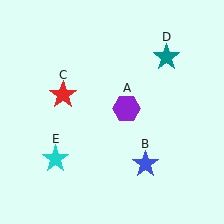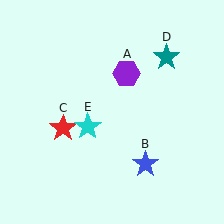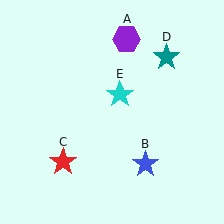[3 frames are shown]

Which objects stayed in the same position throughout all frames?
Blue star (object B) and teal star (object D) remained stationary.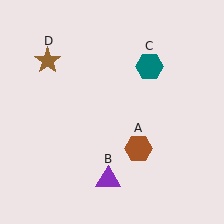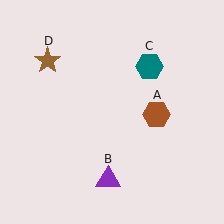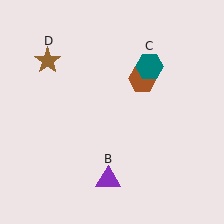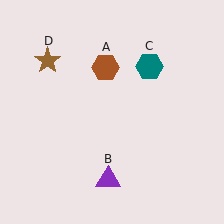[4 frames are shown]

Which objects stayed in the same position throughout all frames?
Purple triangle (object B) and teal hexagon (object C) and brown star (object D) remained stationary.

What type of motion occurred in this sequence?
The brown hexagon (object A) rotated counterclockwise around the center of the scene.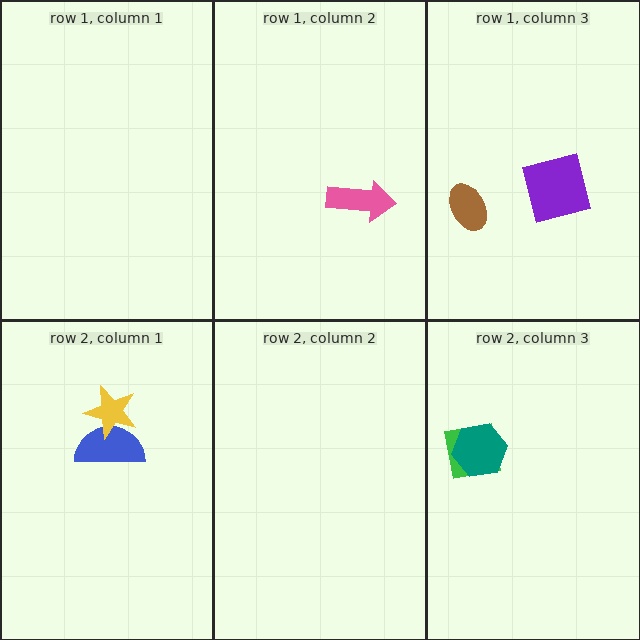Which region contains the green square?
The row 2, column 3 region.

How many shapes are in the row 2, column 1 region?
2.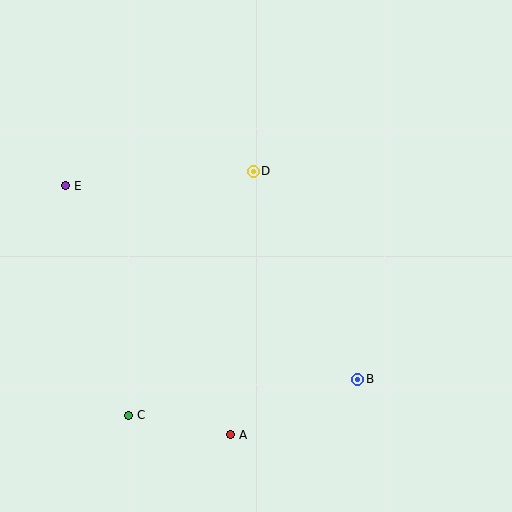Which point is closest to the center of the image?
Point D at (253, 171) is closest to the center.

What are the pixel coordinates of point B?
Point B is at (358, 379).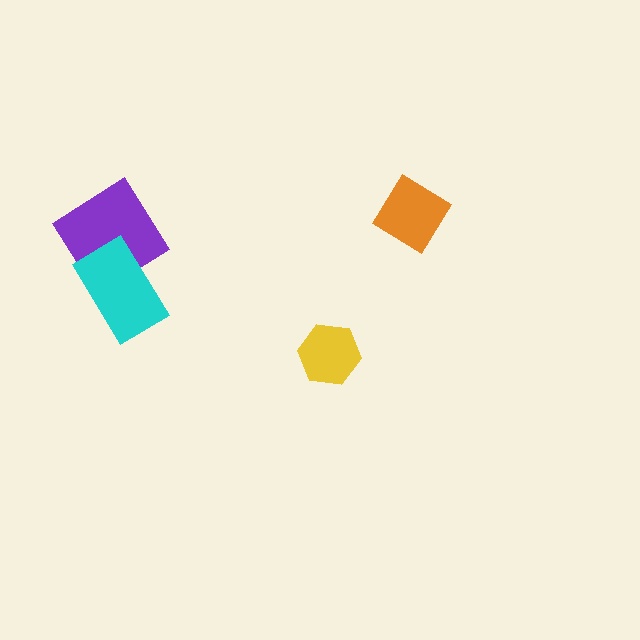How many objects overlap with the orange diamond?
0 objects overlap with the orange diamond.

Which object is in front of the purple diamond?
The cyan rectangle is in front of the purple diamond.